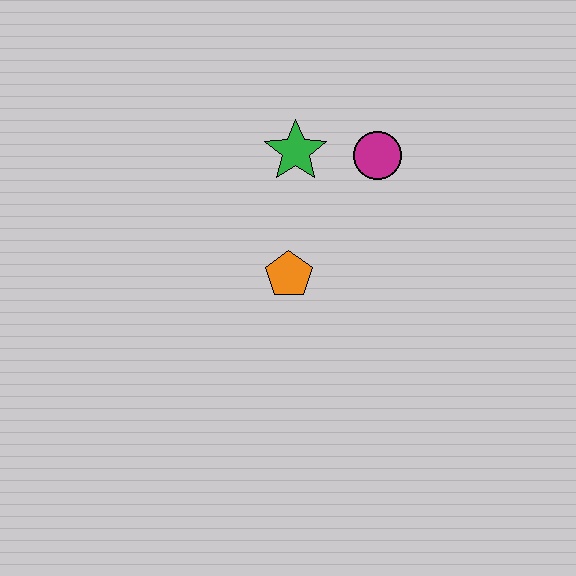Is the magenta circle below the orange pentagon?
No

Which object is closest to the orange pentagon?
The green star is closest to the orange pentagon.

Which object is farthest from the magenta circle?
The orange pentagon is farthest from the magenta circle.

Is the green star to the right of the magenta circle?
No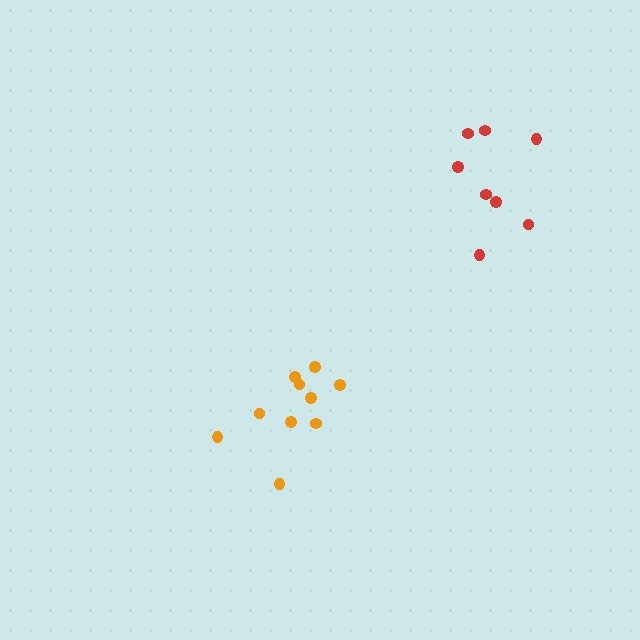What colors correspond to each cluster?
The clusters are colored: red, orange.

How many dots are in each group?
Group 1: 8 dots, Group 2: 10 dots (18 total).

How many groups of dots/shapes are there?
There are 2 groups.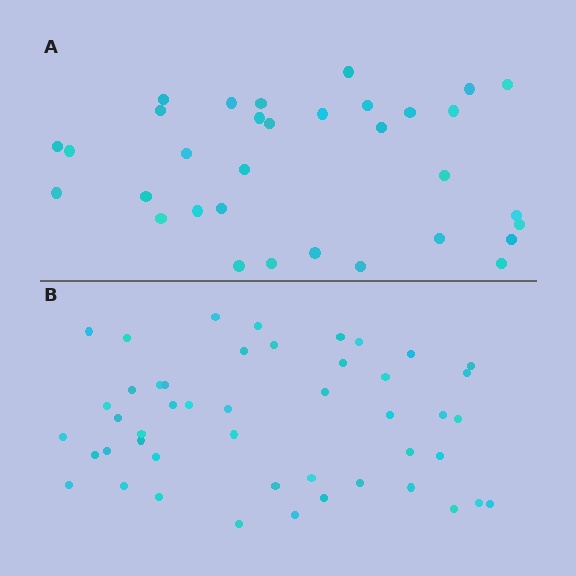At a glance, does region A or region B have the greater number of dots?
Region B (the bottom region) has more dots.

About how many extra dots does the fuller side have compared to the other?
Region B has approximately 15 more dots than region A.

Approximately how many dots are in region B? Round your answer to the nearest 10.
About 50 dots. (The exact count is 47, which rounds to 50.)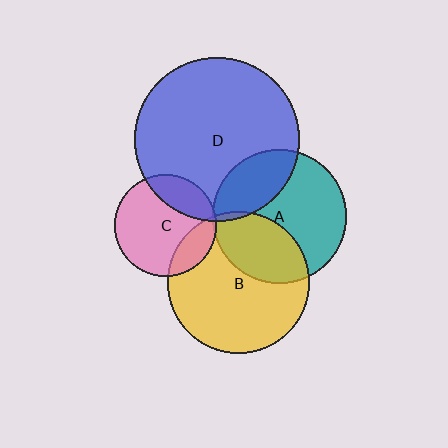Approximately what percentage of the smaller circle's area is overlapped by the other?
Approximately 5%.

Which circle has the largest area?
Circle D (blue).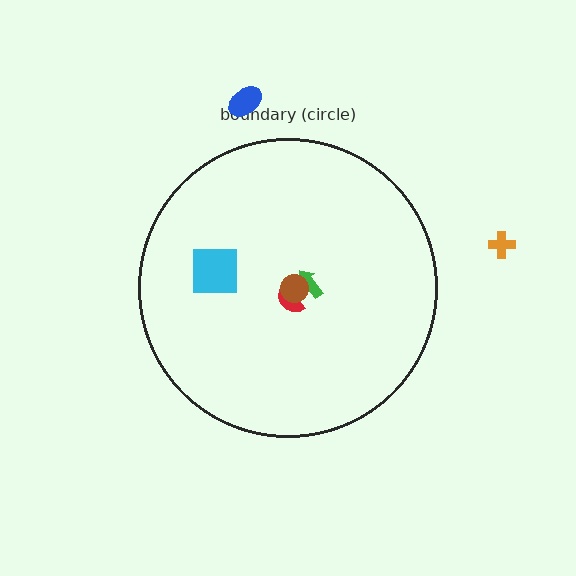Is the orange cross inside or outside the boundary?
Outside.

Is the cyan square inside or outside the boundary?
Inside.